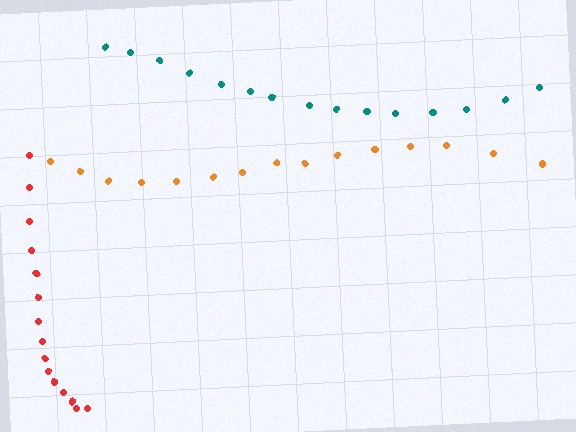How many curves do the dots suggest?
There are 3 distinct paths.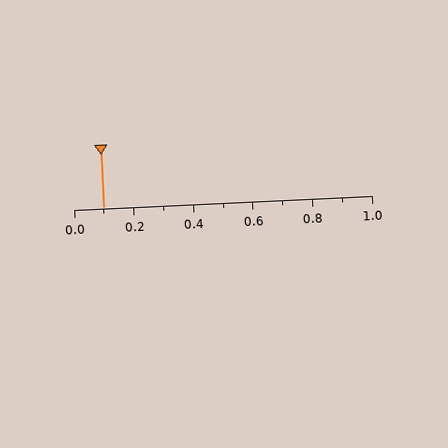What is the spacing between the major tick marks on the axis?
The major ticks are spaced 0.2 apart.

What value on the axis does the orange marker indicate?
The marker indicates approximately 0.1.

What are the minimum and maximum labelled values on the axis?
The axis runs from 0.0 to 1.0.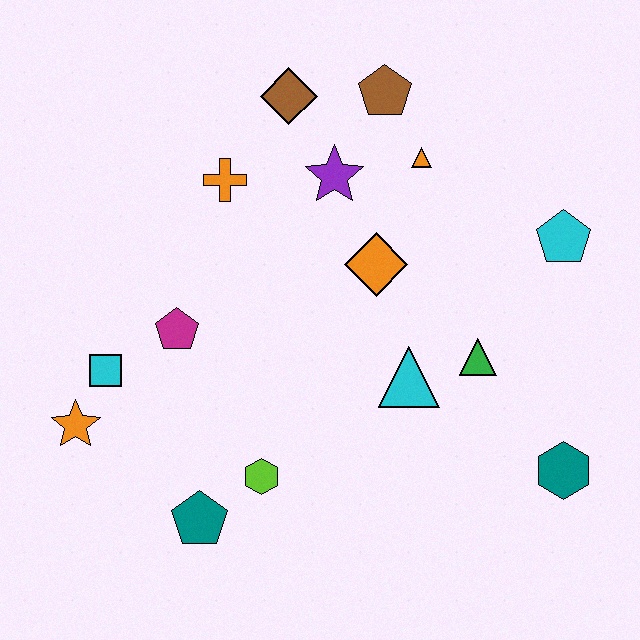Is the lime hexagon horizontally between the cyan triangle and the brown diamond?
No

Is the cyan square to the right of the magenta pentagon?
No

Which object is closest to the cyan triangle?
The green triangle is closest to the cyan triangle.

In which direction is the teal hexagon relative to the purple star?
The teal hexagon is below the purple star.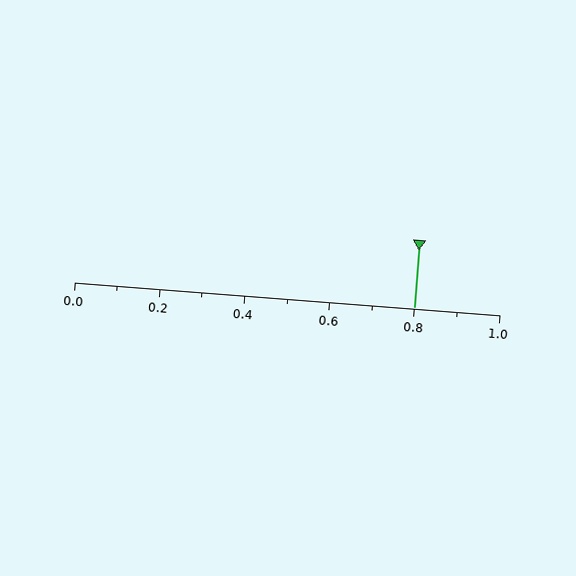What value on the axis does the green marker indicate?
The marker indicates approximately 0.8.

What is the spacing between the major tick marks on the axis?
The major ticks are spaced 0.2 apart.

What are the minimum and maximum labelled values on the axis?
The axis runs from 0.0 to 1.0.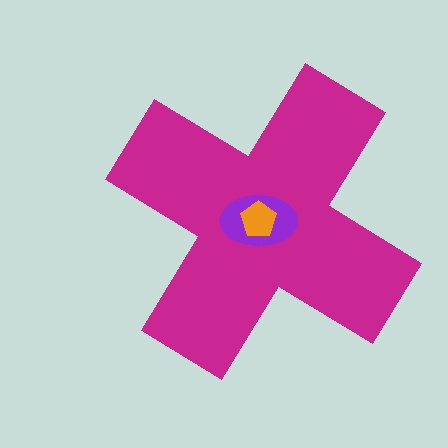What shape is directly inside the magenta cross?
The purple ellipse.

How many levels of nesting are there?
3.